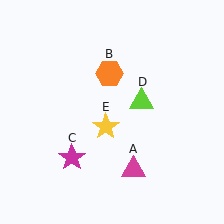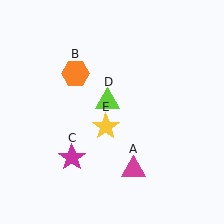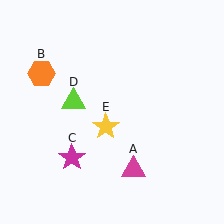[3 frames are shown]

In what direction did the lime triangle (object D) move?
The lime triangle (object D) moved left.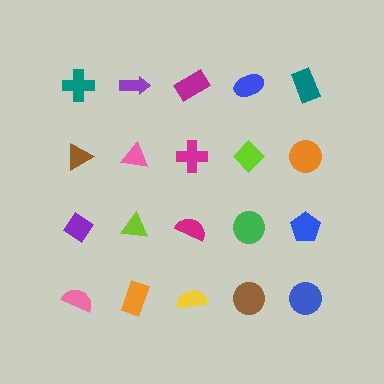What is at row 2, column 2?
A pink triangle.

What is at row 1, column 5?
A teal rectangle.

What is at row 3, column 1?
A purple diamond.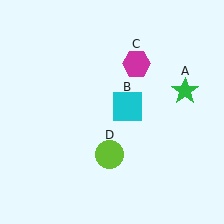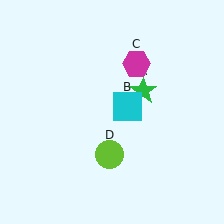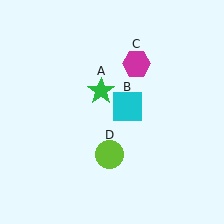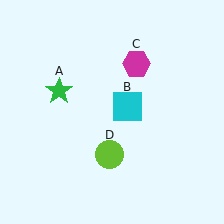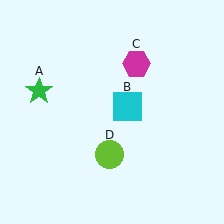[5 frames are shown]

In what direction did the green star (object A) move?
The green star (object A) moved left.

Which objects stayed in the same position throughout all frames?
Cyan square (object B) and magenta hexagon (object C) and lime circle (object D) remained stationary.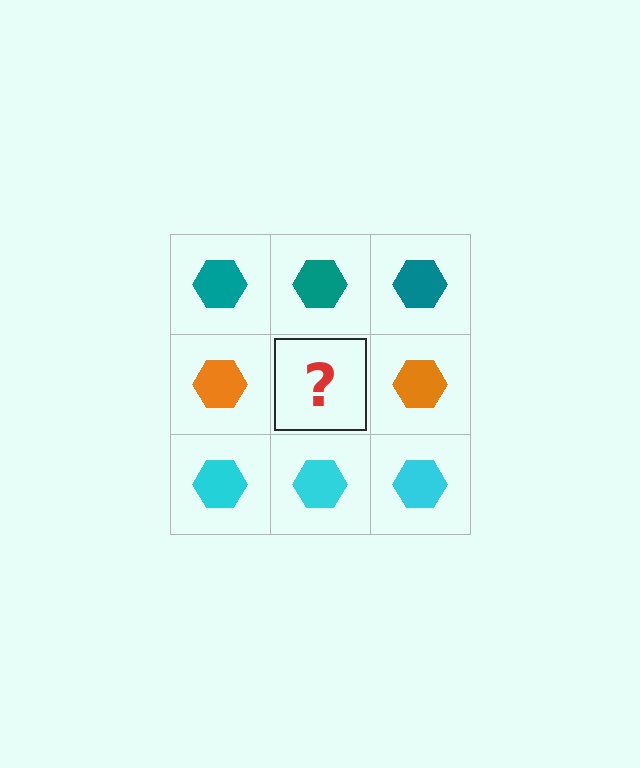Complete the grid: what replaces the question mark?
The question mark should be replaced with an orange hexagon.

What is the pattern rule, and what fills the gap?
The rule is that each row has a consistent color. The gap should be filled with an orange hexagon.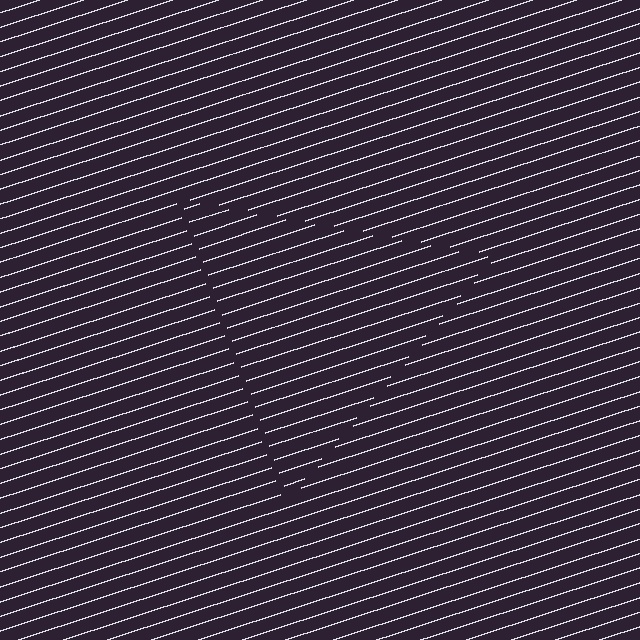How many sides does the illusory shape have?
3 sides — the line-ends trace a triangle.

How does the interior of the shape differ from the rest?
The interior of the shape contains the same grating, shifted by half a period — the contour is defined by the phase discontinuity where line-ends from the inner and outer gratings abut.